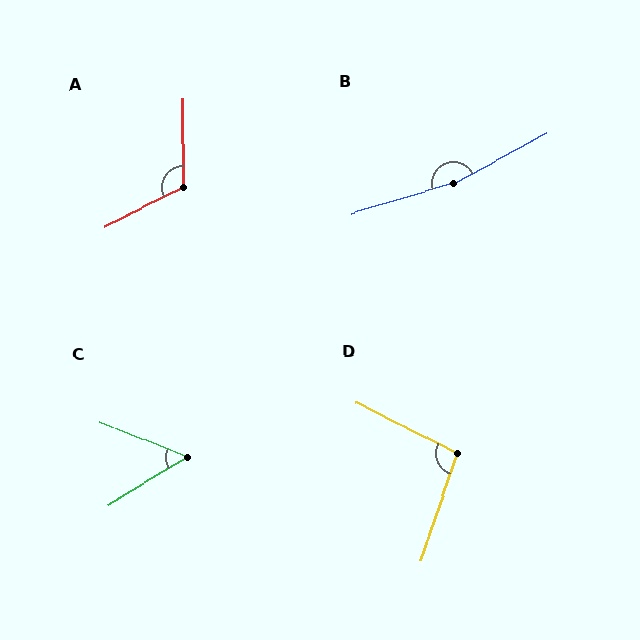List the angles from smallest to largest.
C (52°), D (98°), A (117°), B (168°).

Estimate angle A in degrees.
Approximately 117 degrees.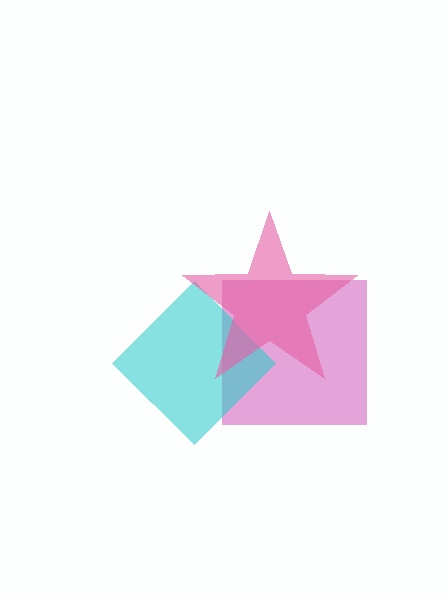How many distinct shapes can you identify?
There are 3 distinct shapes: a magenta square, a cyan diamond, a pink star.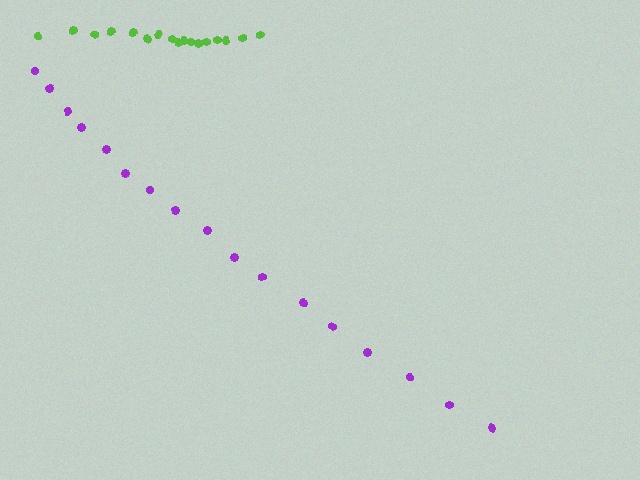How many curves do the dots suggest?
There are 2 distinct paths.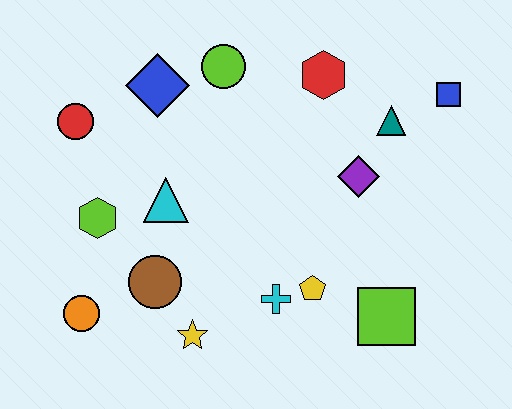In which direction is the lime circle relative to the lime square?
The lime circle is above the lime square.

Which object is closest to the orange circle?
The brown circle is closest to the orange circle.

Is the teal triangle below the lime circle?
Yes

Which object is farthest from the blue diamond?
The lime square is farthest from the blue diamond.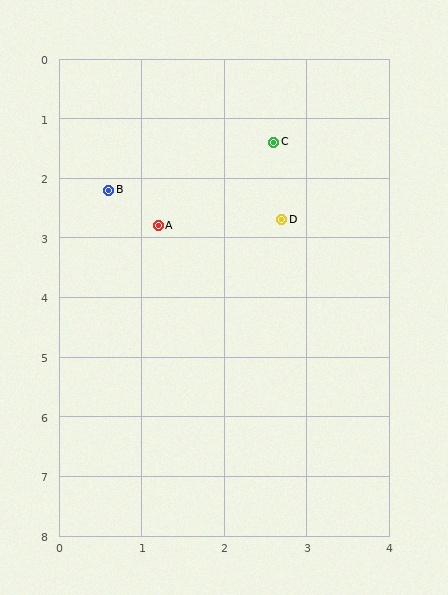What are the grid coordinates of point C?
Point C is at approximately (2.6, 1.4).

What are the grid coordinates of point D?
Point D is at approximately (2.7, 2.7).